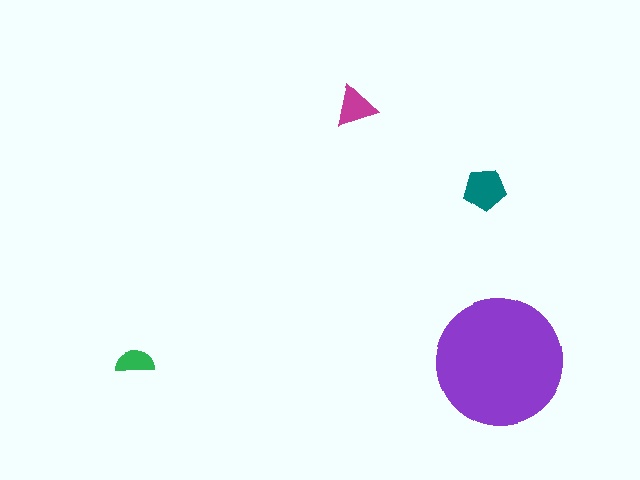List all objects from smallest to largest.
The green semicircle, the magenta triangle, the teal pentagon, the purple circle.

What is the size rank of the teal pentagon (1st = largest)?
2nd.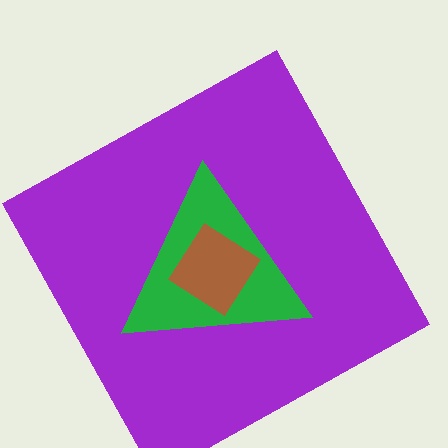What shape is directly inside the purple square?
The green triangle.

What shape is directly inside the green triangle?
The brown diamond.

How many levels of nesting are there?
3.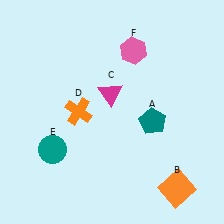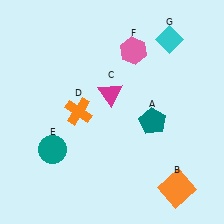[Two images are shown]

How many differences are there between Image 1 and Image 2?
There is 1 difference between the two images.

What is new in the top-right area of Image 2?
A cyan diamond (G) was added in the top-right area of Image 2.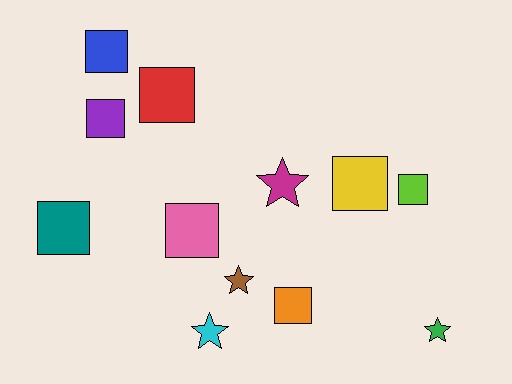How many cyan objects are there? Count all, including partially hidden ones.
There is 1 cyan object.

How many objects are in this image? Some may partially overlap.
There are 12 objects.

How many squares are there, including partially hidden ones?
There are 8 squares.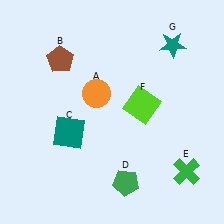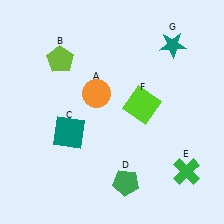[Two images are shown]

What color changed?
The pentagon (B) changed from brown in Image 1 to lime in Image 2.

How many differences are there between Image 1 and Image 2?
There is 1 difference between the two images.